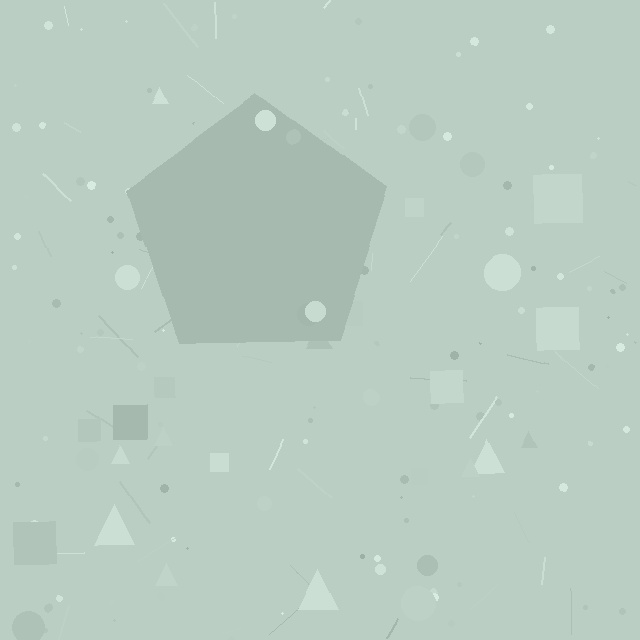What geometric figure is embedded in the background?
A pentagon is embedded in the background.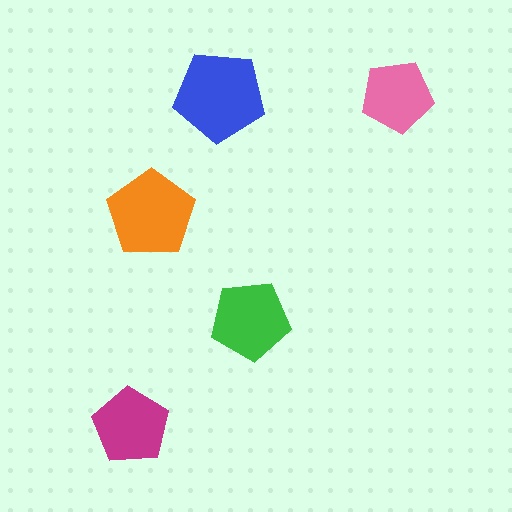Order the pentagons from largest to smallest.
the blue one, the orange one, the green one, the magenta one, the pink one.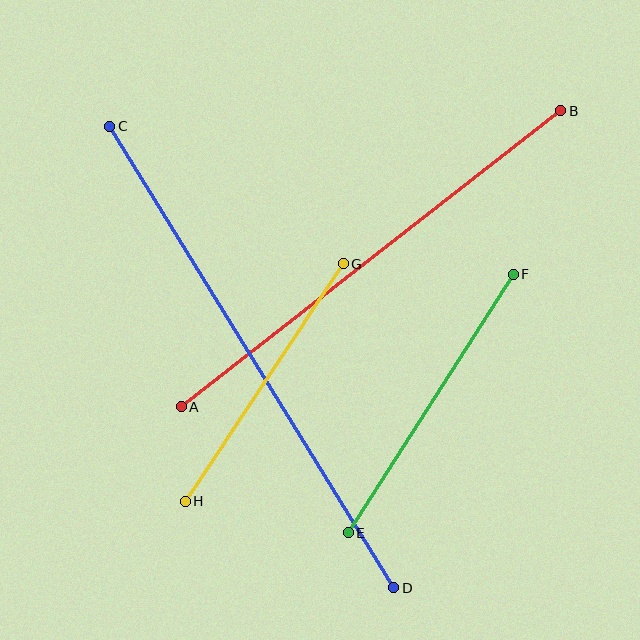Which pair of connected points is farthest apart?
Points C and D are farthest apart.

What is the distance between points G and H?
The distance is approximately 285 pixels.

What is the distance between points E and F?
The distance is approximately 307 pixels.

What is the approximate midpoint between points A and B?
The midpoint is at approximately (371, 259) pixels.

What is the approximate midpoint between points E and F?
The midpoint is at approximately (431, 403) pixels.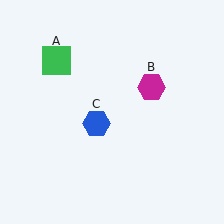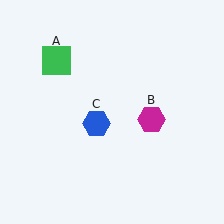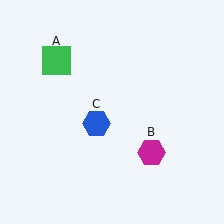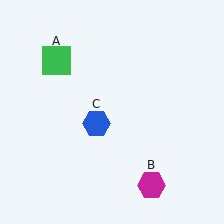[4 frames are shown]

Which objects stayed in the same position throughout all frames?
Green square (object A) and blue hexagon (object C) remained stationary.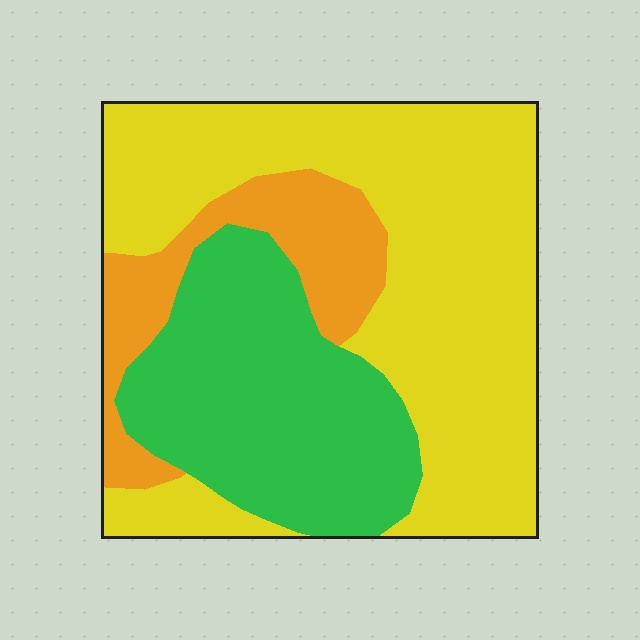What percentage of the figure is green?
Green takes up about one third (1/3) of the figure.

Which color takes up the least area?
Orange, at roughly 15%.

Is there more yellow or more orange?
Yellow.